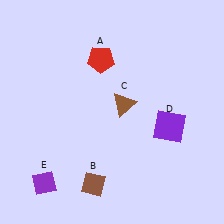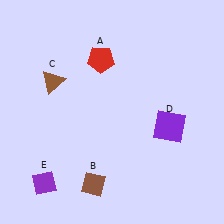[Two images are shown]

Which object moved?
The brown triangle (C) moved left.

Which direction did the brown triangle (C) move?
The brown triangle (C) moved left.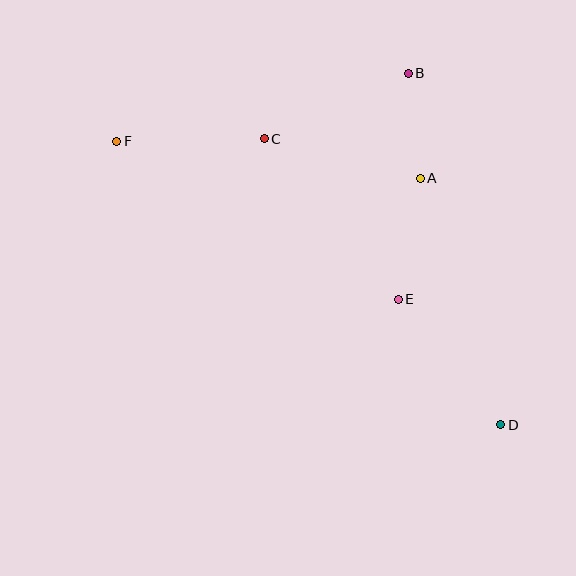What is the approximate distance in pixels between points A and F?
The distance between A and F is approximately 306 pixels.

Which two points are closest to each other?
Points A and B are closest to each other.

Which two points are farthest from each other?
Points D and F are farthest from each other.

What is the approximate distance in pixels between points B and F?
The distance between B and F is approximately 299 pixels.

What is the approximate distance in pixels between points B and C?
The distance between B and C is approximately 158 pixels.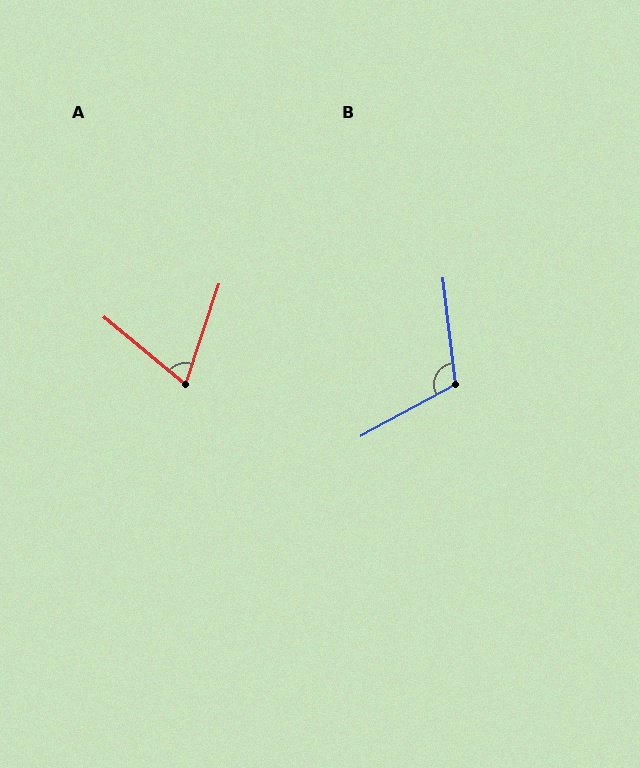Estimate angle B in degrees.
Approximately 112 degrees.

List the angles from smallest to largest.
A (69°), B (112°).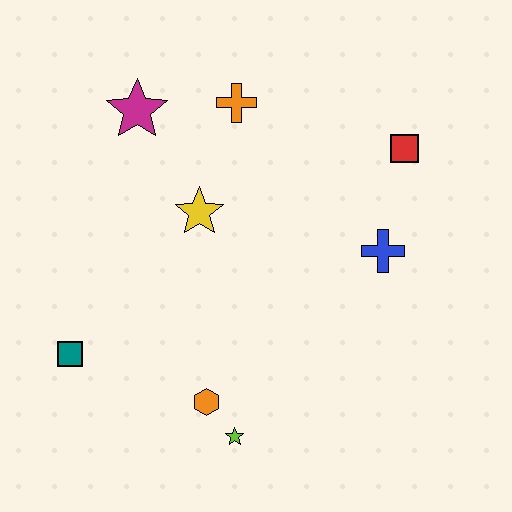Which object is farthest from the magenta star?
The lime star is farthest from the magenta star.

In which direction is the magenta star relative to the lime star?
The magenta star is above the lime star.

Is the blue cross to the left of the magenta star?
No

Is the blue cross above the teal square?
Yes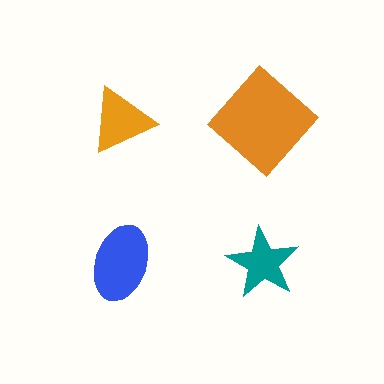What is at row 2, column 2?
A teal star.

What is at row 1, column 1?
An orange triangle.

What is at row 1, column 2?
An orange diamond.